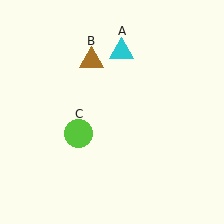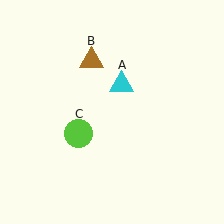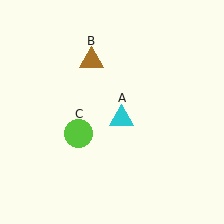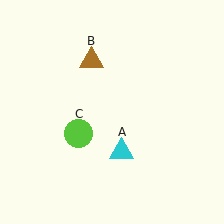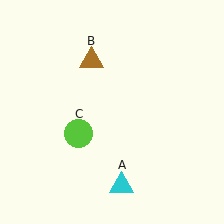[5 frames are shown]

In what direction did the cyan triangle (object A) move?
The cyan triangle (object A) moved down.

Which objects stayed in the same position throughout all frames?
Brown triangle (object B) and lime circle (object C) remained stationary.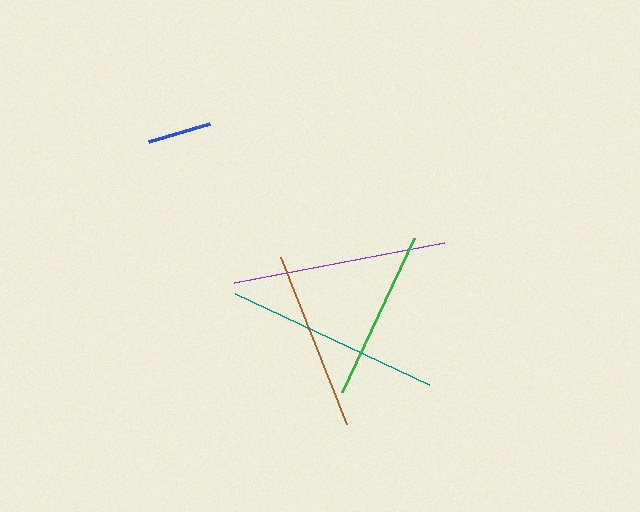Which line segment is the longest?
The teal line is the longest at approximately 214 pixels.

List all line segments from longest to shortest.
From longest to shortest: teal, purple, brown, green, blue.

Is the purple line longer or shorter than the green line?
The purple line is longer than the green line.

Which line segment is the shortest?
The blue line is the shortest at approximately 63 pixels.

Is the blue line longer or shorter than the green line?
The green line is longer than the blue line.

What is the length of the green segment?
The green segment is approximately 170 pixels long.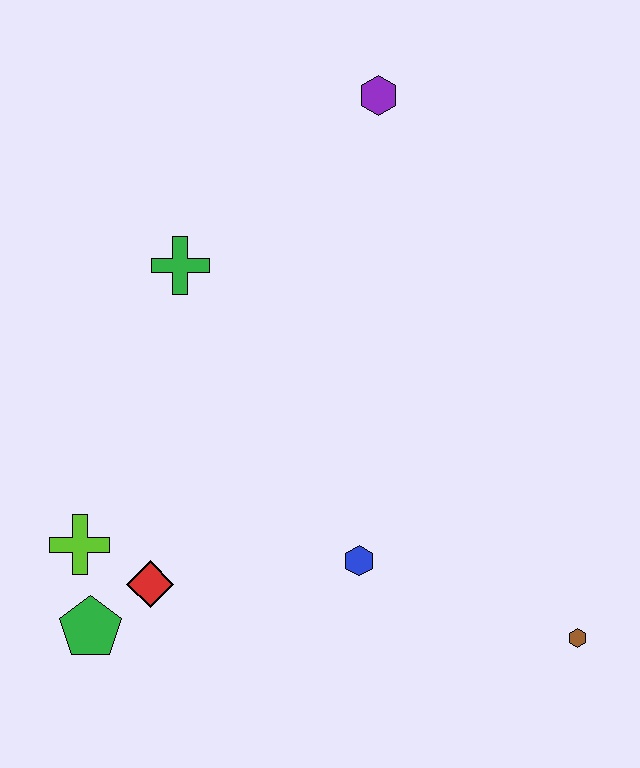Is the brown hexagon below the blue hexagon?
Yes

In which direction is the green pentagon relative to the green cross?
The green pentagon is below the green cross.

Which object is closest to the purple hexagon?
The green cross is closest to the purple hexagon.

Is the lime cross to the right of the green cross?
No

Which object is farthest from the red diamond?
The purple hexagon is farthest from the red diamond.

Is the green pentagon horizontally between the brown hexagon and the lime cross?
Yes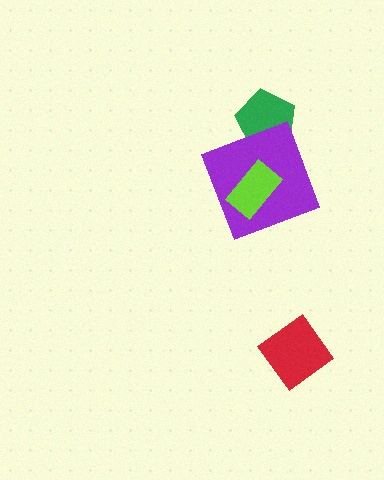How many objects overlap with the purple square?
2 objects overlap with the purple square.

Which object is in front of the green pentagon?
The purple square is in front of the green pentagon.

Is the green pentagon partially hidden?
Yes, it is partially covered by another shape.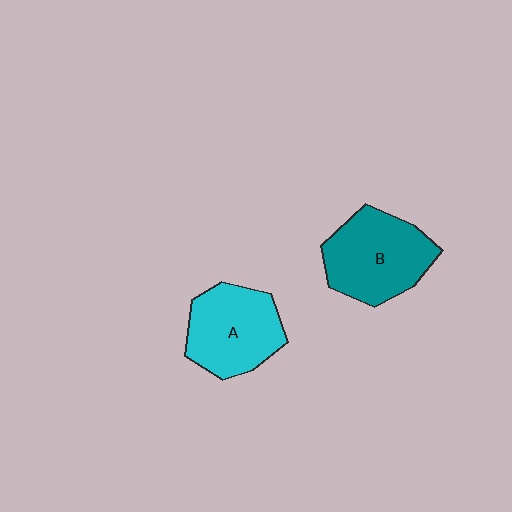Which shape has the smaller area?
Shape A (cyan).